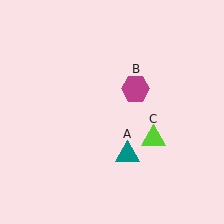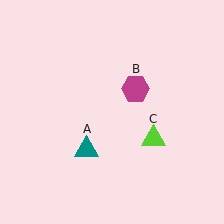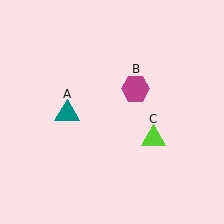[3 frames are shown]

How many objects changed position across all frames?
1 object changed position: teal triangle (object A).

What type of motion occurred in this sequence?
The teal triangle (object A) rotated clockwise around the center of the scene.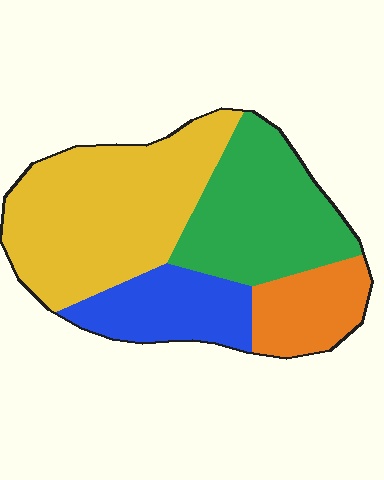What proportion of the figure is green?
Green takes up about one quarter (1/4) of the figure.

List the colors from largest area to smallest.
From largest to smallest: yellow, green, blue, orange.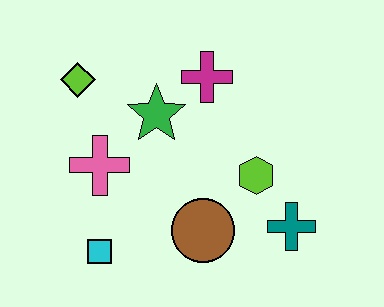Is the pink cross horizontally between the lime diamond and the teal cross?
Yes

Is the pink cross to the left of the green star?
Yes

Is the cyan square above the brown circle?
No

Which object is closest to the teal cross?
The lime hexagon is closest to the teal cross.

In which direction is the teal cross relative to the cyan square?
The teal cross is to the right of the cyan square.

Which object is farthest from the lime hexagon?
The lime diamond is farthest from the lime hexagon.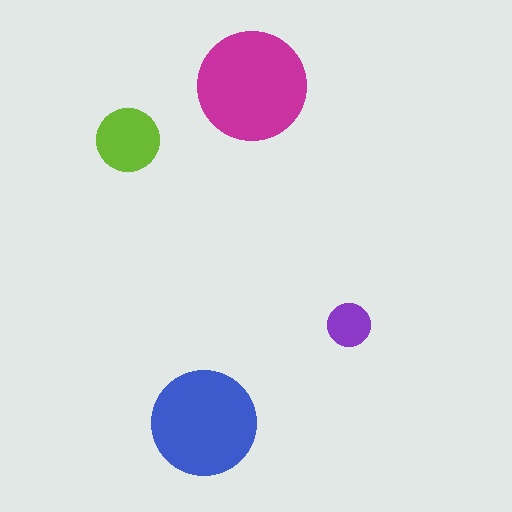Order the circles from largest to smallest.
the magenta one, the blue one, the lime one, the purple one.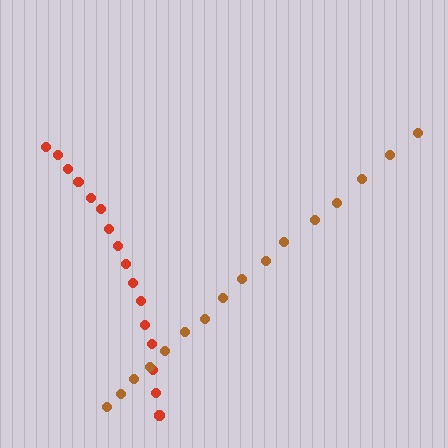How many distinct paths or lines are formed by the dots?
There are 2 distinct paths.